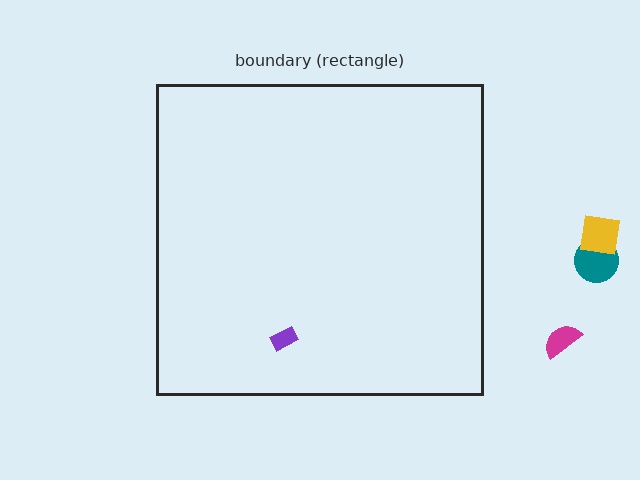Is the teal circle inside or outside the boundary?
Outside.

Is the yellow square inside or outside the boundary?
Outside.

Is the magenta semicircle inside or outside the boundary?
Outside.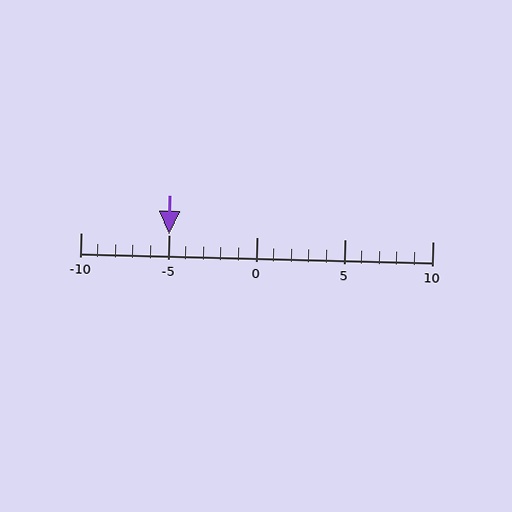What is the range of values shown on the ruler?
The ruler shows values from -10 to 10.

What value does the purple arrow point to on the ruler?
The purple arrow points to approximately -5.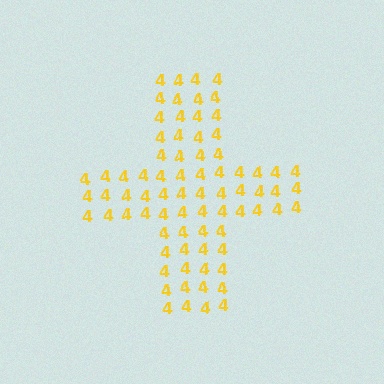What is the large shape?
The large shape is a cross.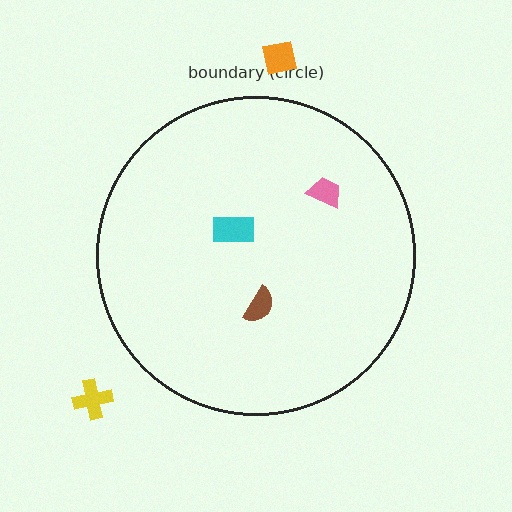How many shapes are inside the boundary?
3 inside, 2 outside.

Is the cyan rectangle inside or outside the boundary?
Inside.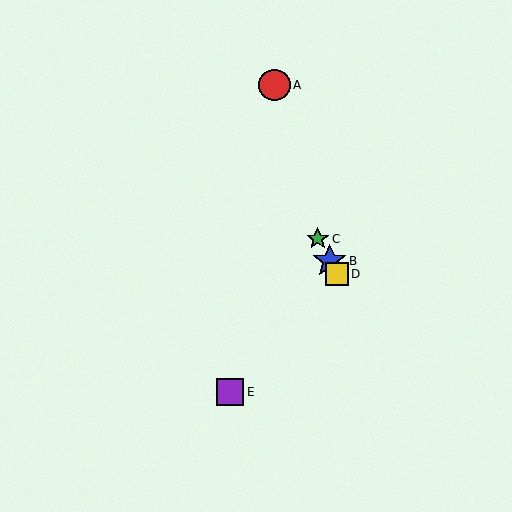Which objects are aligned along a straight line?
Objects B, C, D are aligned along a straight line.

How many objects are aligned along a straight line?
3 objects (B, C, D) are aligned along a straight line.